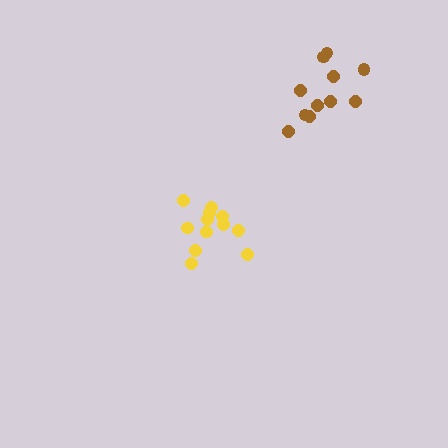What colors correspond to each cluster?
The clusters are colored: yellow, brown.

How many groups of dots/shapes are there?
There are 2 groups.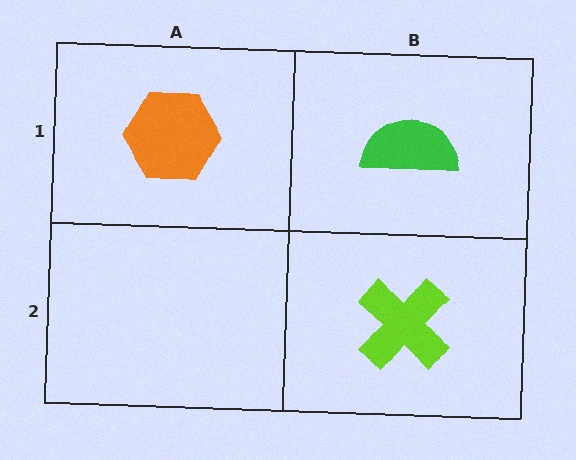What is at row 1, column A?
An orange hexagon.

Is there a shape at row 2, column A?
No, that cell is empty.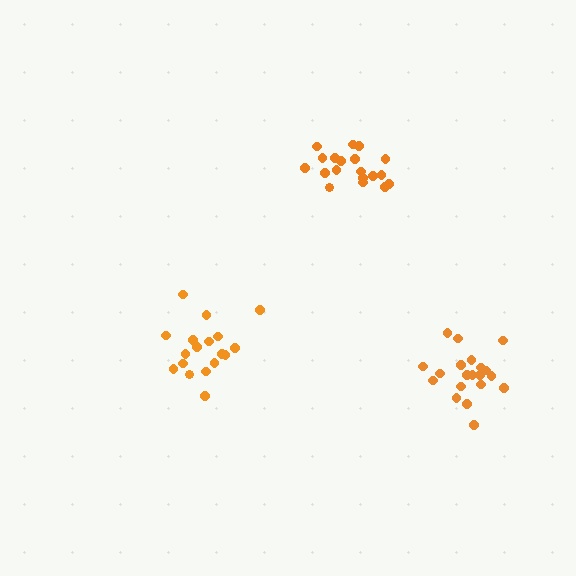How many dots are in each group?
Group 1: 19 dots, Group 2: 18 dots, Group 3: 20 dots (57 total).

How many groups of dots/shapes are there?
There are 3 groups.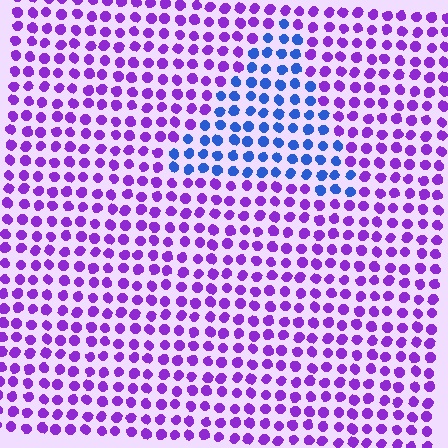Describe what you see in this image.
The image is filled with small purple elements in a uniform arrangement. A triangle-shaped region is visible where the elements are tinted to a slightly different hue, forming a subtle color boundary.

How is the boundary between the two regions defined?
The boundary is defined purely by a slight shift in hue (about 55 degrees). Spacing, size, and orientation are identical on both sides.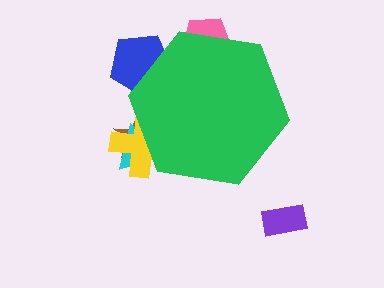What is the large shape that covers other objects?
A green hexagon.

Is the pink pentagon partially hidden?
Yes, the pink pentagon is partially hidden behind the green hexagon.